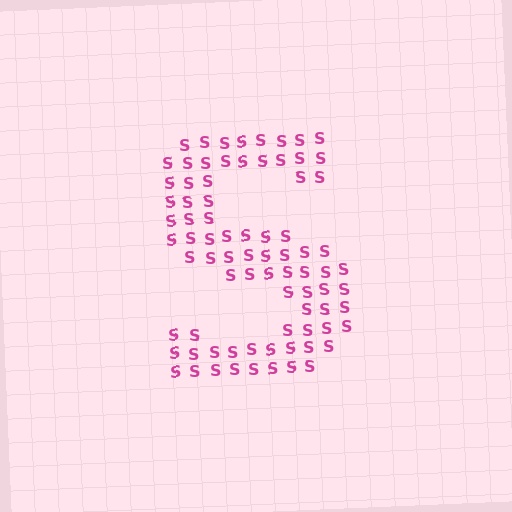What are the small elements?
The small elements are letter S's.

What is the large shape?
The large shape is the letter S.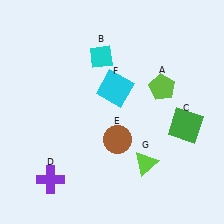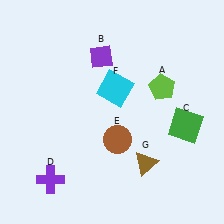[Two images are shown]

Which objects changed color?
B changed from cyan to purple. G changed from lime to brown.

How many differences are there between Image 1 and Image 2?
There are 2 differences between the two images.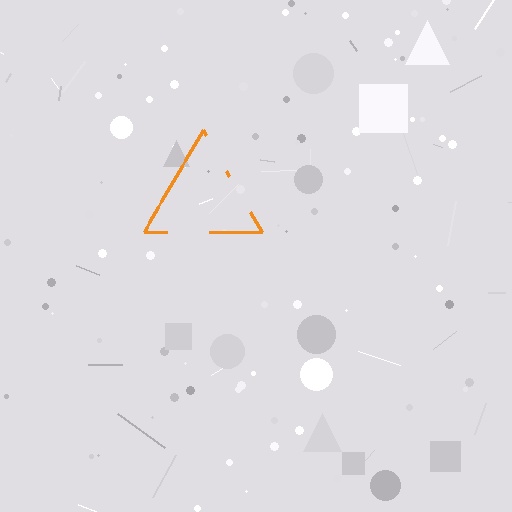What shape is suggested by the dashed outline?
The dashed outline suggests a triangle.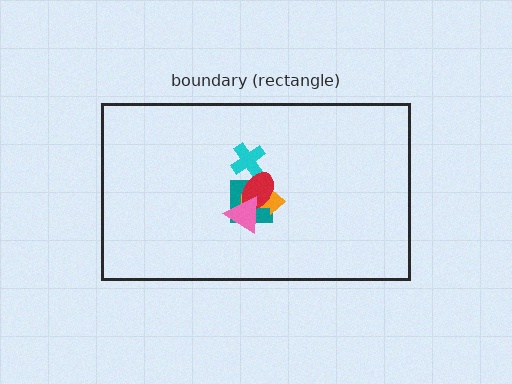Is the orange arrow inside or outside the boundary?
Inside.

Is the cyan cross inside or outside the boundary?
Inside.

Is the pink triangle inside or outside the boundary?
Inside.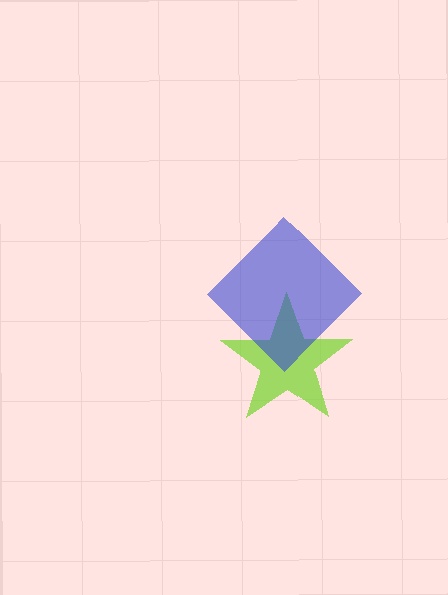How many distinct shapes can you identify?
There are 2 distinct shapes: a lime star, a blue diamond.